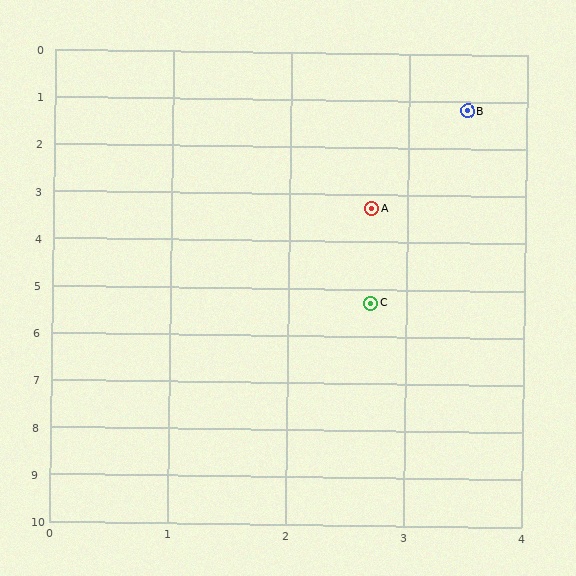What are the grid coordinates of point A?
Point A is at approximately (2.7, 3.3).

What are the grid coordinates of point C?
Point C is at approximately (2.7, 5.3).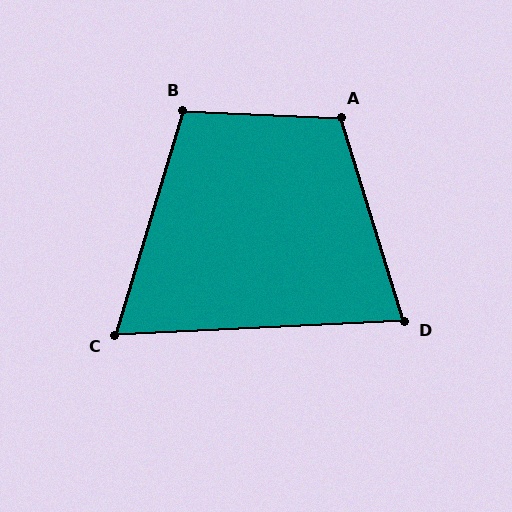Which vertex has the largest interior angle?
A, at approximately 110 degrees.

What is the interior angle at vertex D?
Approximately 75 degrees (acute).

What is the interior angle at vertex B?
Approximately 105 degrees (obtuse).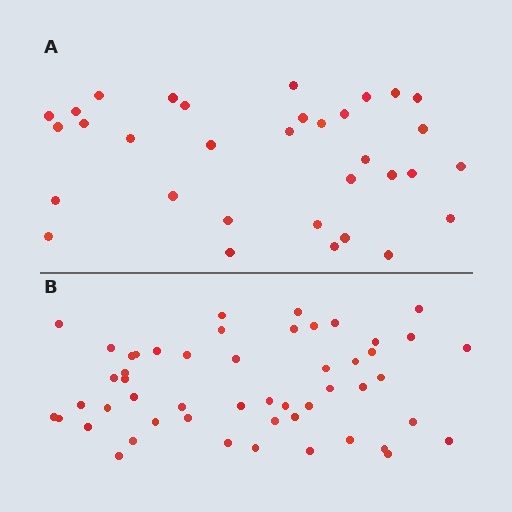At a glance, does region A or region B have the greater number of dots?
Region B (the bottom region) has more dots.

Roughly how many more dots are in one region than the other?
Region B has approximately 20 more dots than region A.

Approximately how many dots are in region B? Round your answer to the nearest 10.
About 50 dots. (The exact count is 51, which rounds to 50.)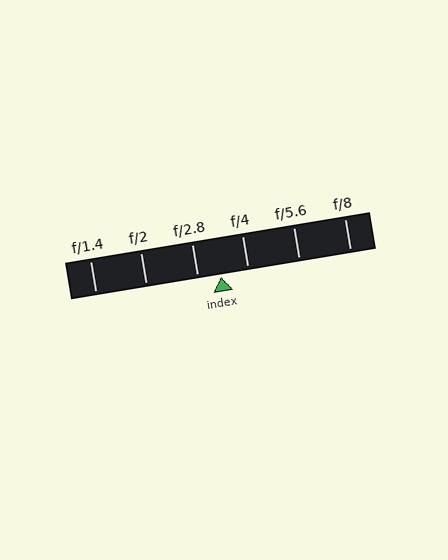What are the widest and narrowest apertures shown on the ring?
The widest aperture shown is f/1.4 and the narrowest is f/8.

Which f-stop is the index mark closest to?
The index mark is closest to f/2.8.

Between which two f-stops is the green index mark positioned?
The index mark is between f/2.8 and f/4.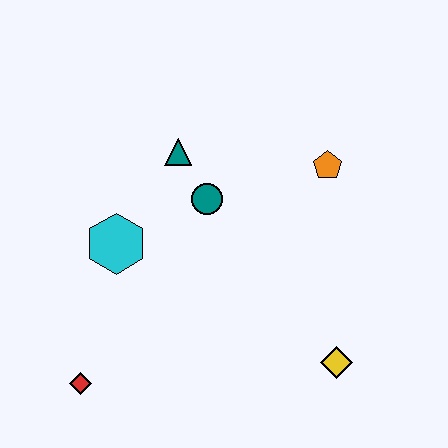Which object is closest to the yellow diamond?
The orange pentagon is closest to the yellow diamond.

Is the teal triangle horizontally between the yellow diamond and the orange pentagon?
No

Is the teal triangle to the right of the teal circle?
No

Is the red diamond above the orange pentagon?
No